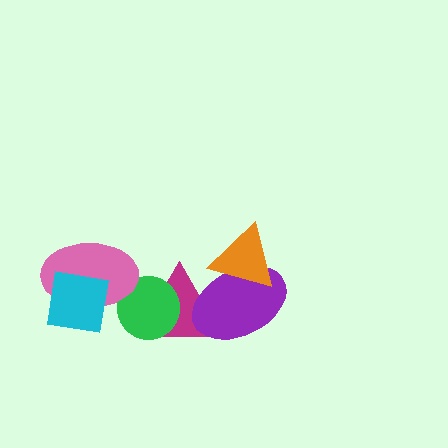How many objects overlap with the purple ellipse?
2 objects overlap with the purple ellipse.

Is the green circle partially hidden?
Yes, it is partially covered by another shape.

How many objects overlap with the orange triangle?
1 object overlaps with the orange triangle.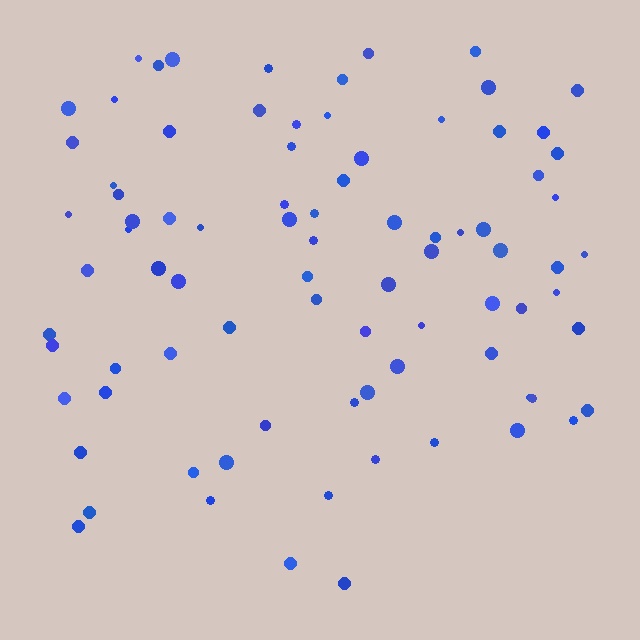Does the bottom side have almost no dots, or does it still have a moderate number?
Still a moderate number, just noticeably fewer than the top.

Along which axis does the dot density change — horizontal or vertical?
Vertical.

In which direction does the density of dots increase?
From bottom to top, with the top side densest.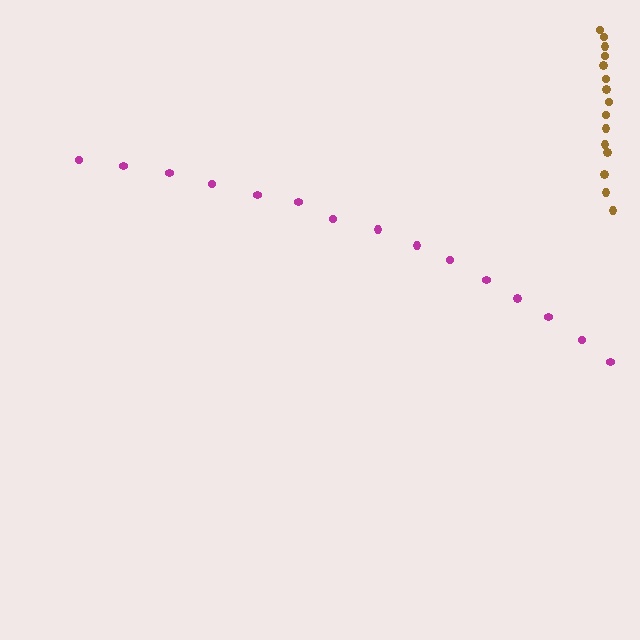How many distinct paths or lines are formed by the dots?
There are 2 distinct paths.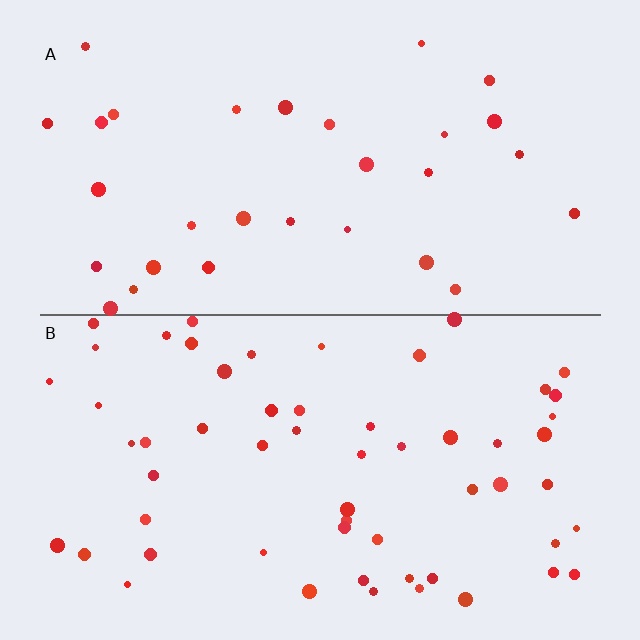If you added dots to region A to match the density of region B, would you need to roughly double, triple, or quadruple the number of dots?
Approximately double.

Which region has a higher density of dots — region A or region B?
B (the bottom).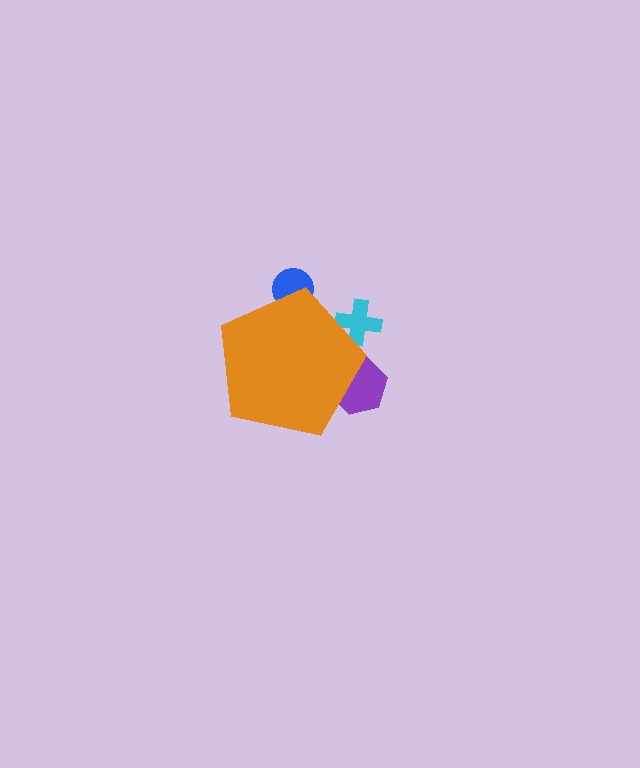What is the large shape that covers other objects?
An orange pentagon.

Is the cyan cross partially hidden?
Yes, the cyan cross is partially hidden behind the orange pentagon.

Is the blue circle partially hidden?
Yes, the blue circle is partially hidden behind the orange pentagon.